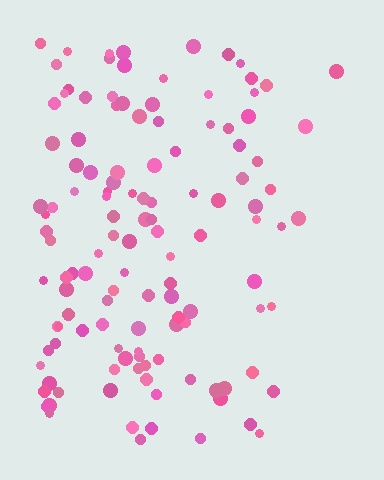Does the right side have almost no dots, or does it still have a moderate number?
Still a moderate number, just noticeably fewer than the left.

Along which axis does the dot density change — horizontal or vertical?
Horizontal.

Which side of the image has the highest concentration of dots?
The left.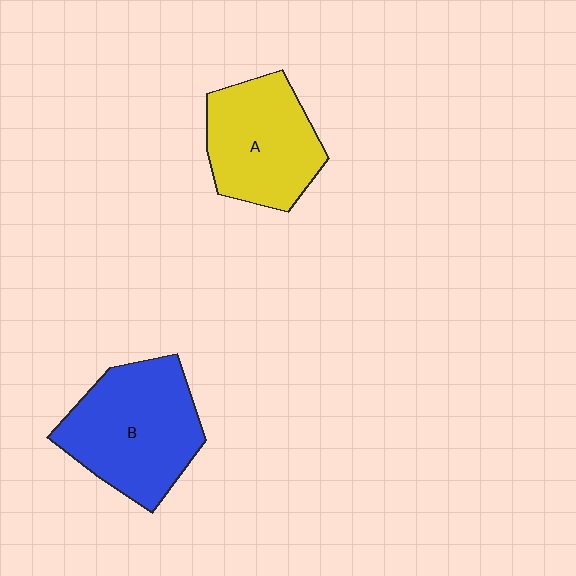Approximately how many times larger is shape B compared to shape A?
Approximately 1.2 times.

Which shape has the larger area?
Shape B (blue).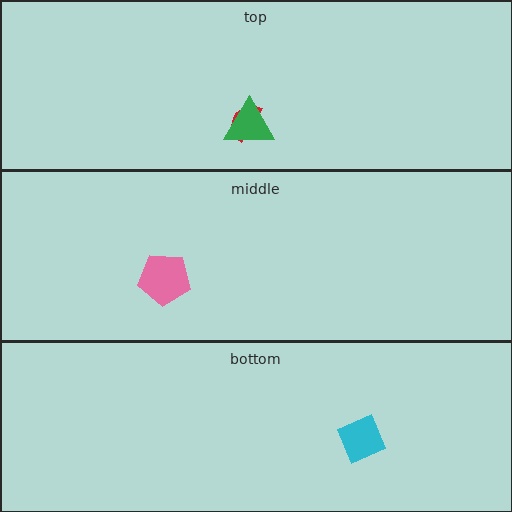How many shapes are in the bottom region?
1.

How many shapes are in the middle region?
1.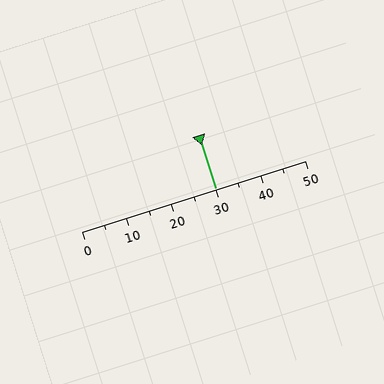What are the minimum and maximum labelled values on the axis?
The axis runs from 0 to 50.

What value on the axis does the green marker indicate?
The marker indicates approximately 30.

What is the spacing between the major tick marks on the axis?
The major ticks are spaced 10 apart.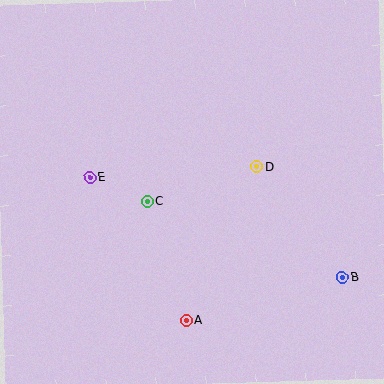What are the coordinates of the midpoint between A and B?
The midpoint between A and B is at (264, 299).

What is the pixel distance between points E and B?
The distance between E and B is 272 pixels.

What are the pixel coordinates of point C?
Point C is at (148, 201).